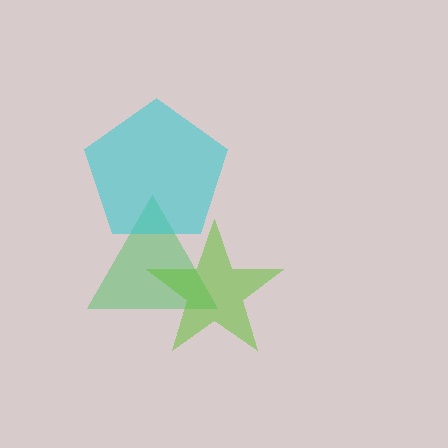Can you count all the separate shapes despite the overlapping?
Yes, there are 3 separate shapes.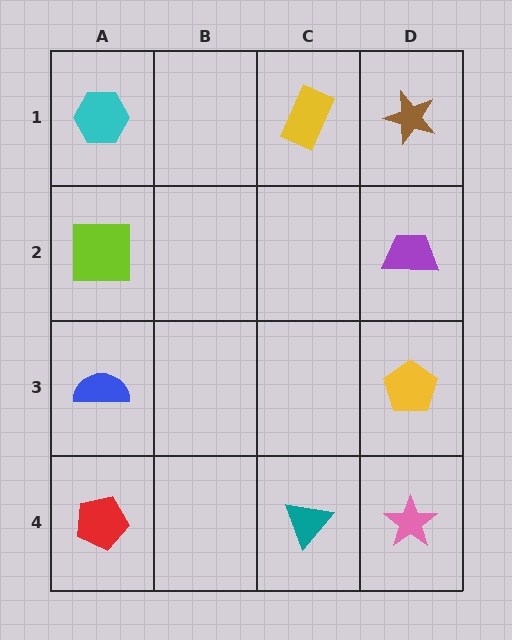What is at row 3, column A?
A blue semicircle.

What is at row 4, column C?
A teal triangle.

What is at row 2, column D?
A purple trapezoid.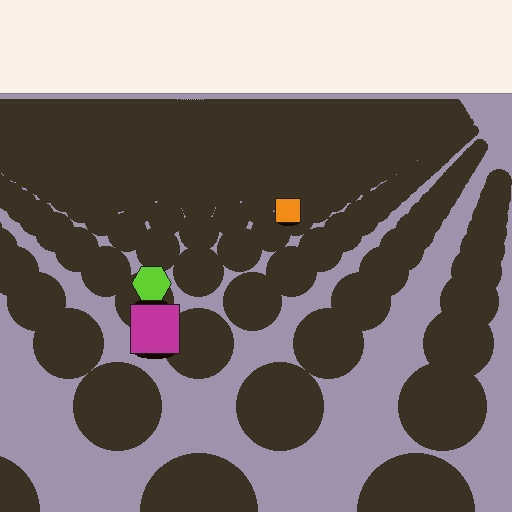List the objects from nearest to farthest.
From nearest to farthest: the magenta square, the lime hexagon, the orange square.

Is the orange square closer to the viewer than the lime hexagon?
No. The lime hexagon is closer — you can tell from the texture gradient: the ground texture is coarser near it.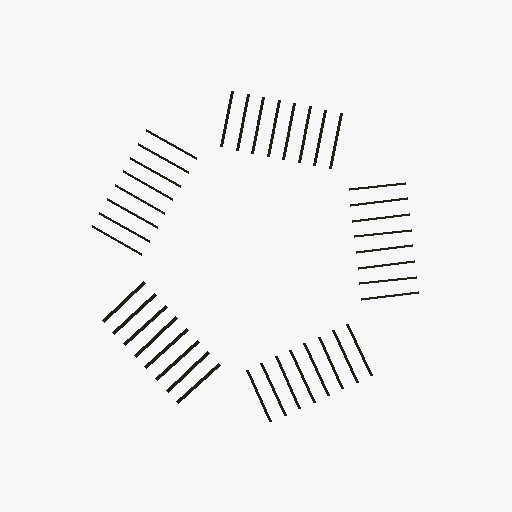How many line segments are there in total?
40 — 8 along each of the 5 edges.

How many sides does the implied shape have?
5 sides — the line-ends trace a pentagon.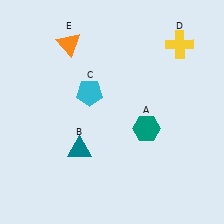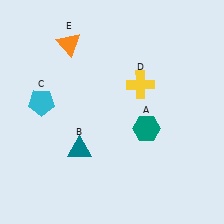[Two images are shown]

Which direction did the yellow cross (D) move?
The yellow cross (D) moved down.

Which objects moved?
The objects that moved are: the cyan pentagon (C), the yellow cross (D).